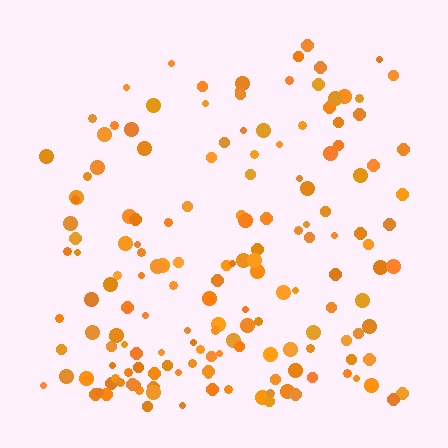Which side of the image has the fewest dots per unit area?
The top.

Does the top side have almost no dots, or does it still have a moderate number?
Still a moderate number, just noticeably fewer than the bottom.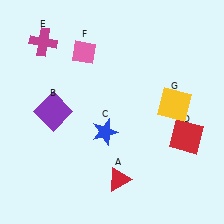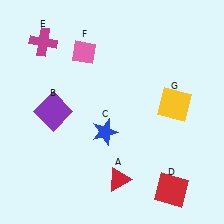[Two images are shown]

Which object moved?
The red square (D) moved down.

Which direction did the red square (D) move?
The red square (D) moved down.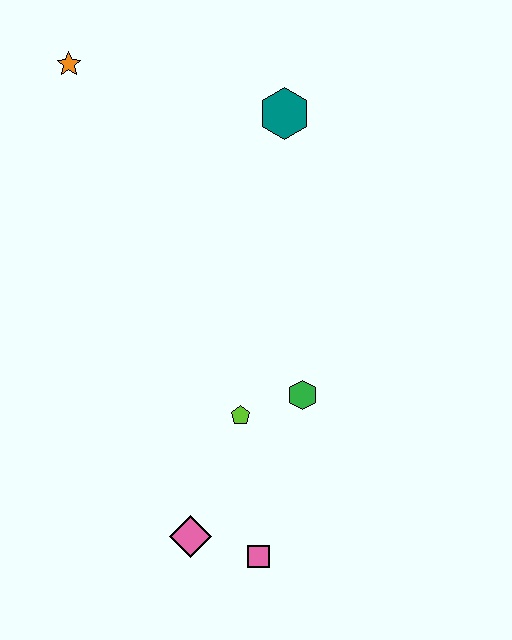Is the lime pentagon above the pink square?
Yes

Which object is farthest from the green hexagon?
The orange star is farthest from the green hexagon.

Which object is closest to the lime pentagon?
The green hexagon is closest to the lime pentagon.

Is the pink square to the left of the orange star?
No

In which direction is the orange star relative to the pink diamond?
The orange star is above the pink diamond.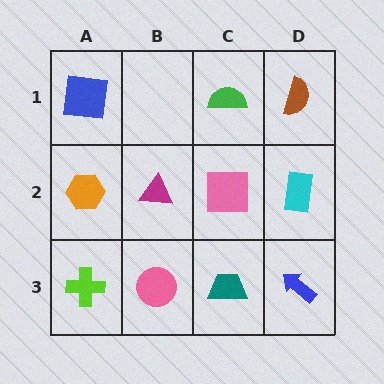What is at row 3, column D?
A blue arrow.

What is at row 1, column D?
A brown semicircle.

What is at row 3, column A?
A lime cross.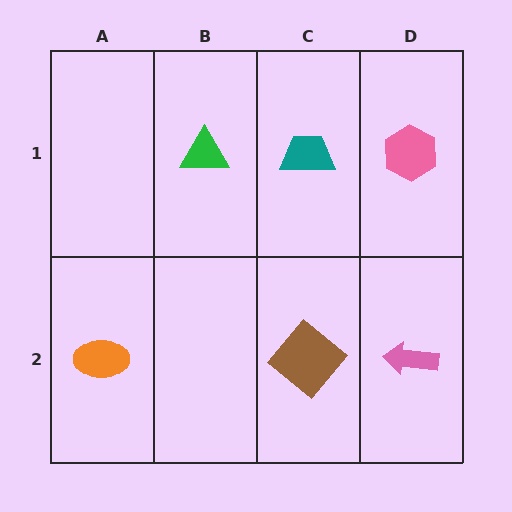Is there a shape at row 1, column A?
No, that cell is empty.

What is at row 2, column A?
An orange ellipse.